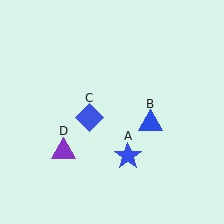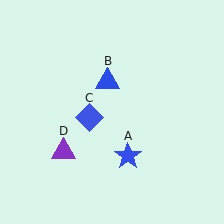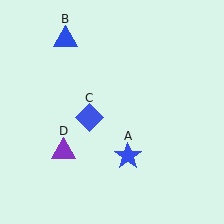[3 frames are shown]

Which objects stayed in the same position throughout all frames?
Blue star (object A) and blue diamond (object C) and purple triangle (object D) remained stationary.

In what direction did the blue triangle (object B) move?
The blue triangle (object B) moved up and to the left.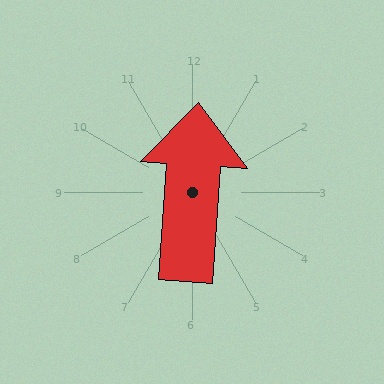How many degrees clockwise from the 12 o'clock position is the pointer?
Approximately 4 degrees.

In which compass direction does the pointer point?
North.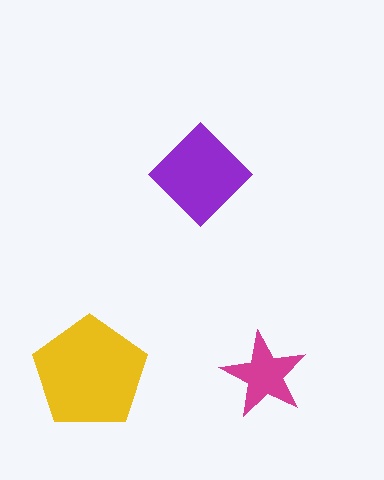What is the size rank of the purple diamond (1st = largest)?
2nd.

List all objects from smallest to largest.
The magenta star, the purple diamond, the yellow pentagon.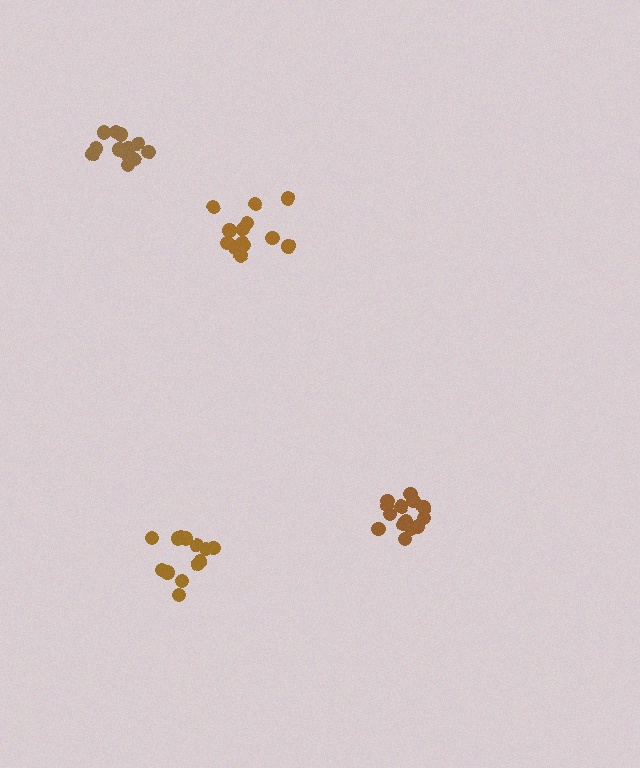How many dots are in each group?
Group 1: 13 dots, Group 2: 13 dots, Group 3: 12 dots, Group 4: 14 dots (52 total).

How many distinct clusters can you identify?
There are 4 distinct clusters.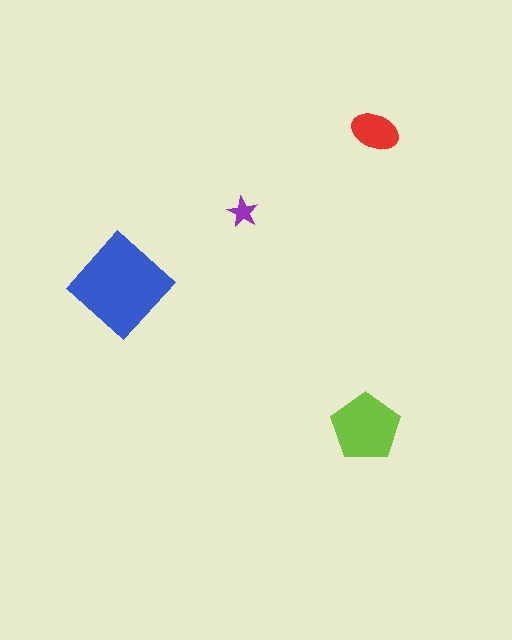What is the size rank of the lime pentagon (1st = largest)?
2nd.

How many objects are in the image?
There are 4 objects in the image.